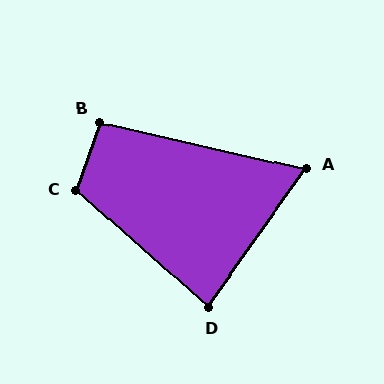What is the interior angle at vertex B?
Approximately 96 degrees (obtuse).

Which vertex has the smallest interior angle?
A, at approximately 67 degrees.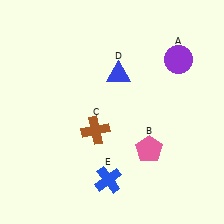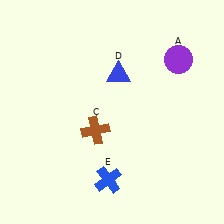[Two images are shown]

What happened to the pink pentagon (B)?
The pink pentagon (B) was removed in Image 2. It was in the bottom-right area of Image 1.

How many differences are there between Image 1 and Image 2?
There is 1 difference between the two images.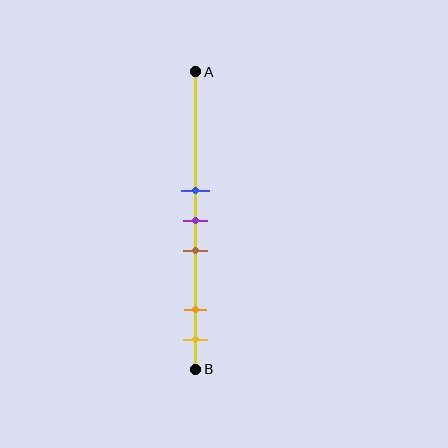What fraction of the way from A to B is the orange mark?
The orange mark is approximately 80% (0.8) of the way from A to B.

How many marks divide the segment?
There are 5 marks dividing the segment.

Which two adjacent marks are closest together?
The blue and purple marks are the closest adjacent pair.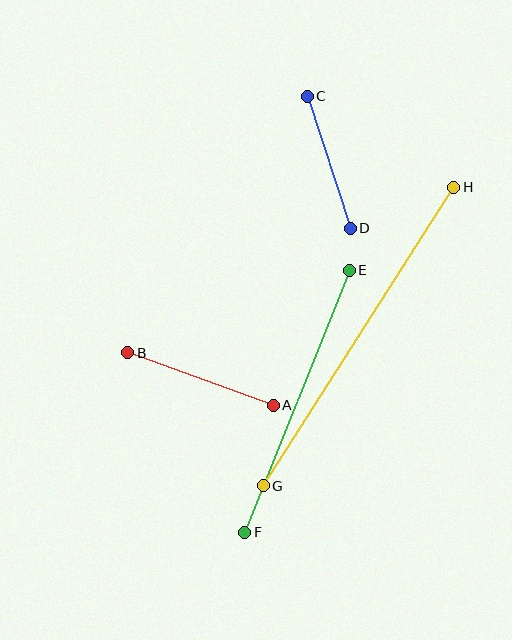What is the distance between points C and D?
The distance is approximately 139 pixels.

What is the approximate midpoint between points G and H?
The midpoint is at approximately (358, 337) pixels.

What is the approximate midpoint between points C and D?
The midpoint is at approximately (329, 162) pixels.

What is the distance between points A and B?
The distance is approximately 155 pixels.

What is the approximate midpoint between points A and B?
The midpoint is at approximately (201, 379) pixels.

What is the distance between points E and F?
The distance is approximately 282 pixels.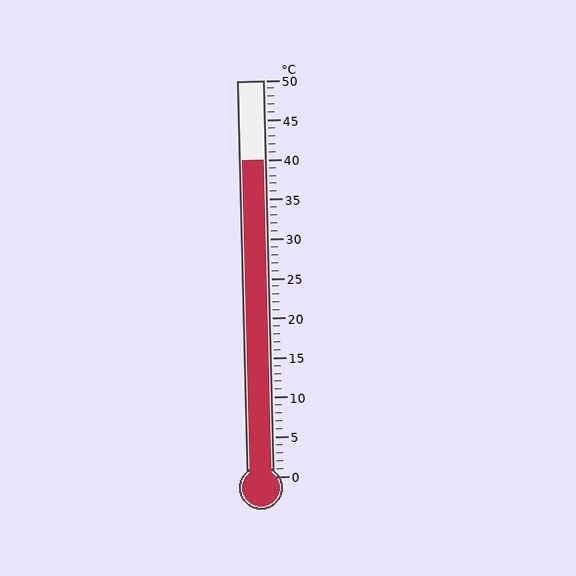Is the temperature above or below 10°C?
The temperature is above 10°C.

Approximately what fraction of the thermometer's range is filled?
The thermometer is filled to approximately 80% of its range.